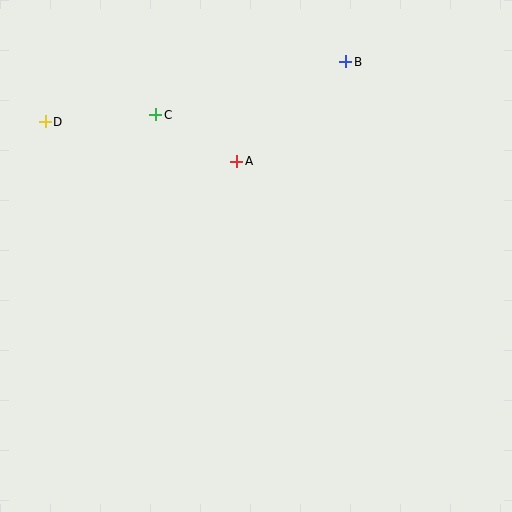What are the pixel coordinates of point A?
Point A is at (237, 161).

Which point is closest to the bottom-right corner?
Point A is closest to the bottom-right corner.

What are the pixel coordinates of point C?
Point C is at (156, 115).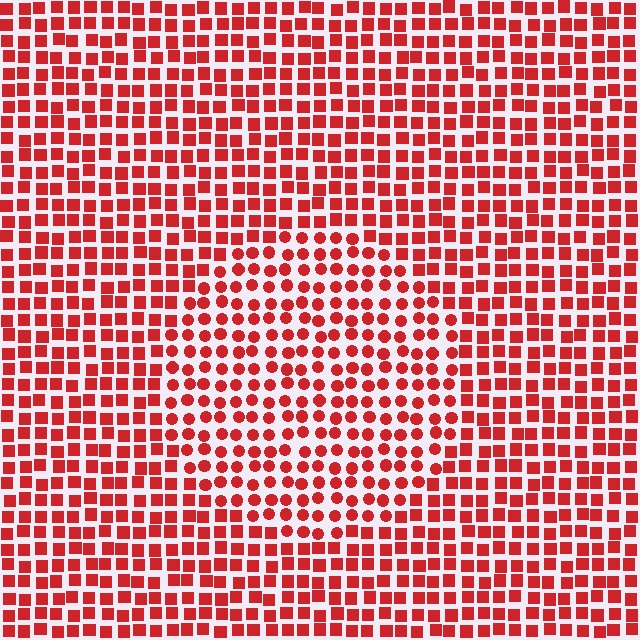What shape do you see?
I see a circle.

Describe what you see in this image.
The image is filled with small red elements arranged in a uniform grid. A circle-shaped region contains circles, while the surrounding area contains squares. The boundary is defined purely by the change in element shape.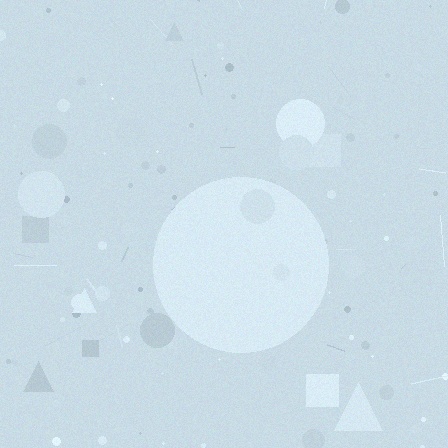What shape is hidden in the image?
A circle is hidden in the image.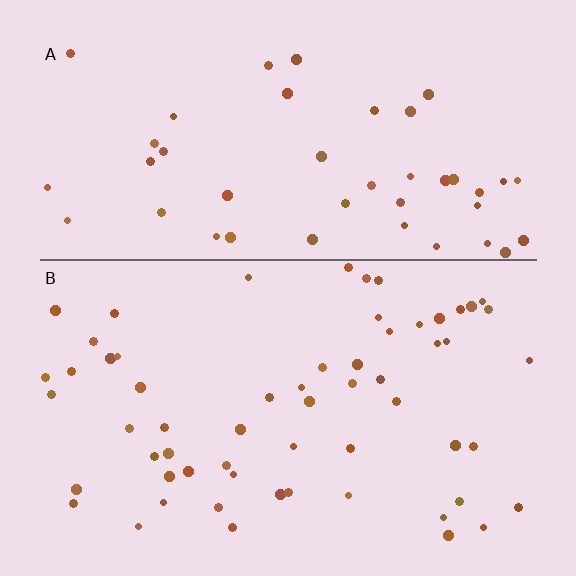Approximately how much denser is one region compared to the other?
Approximately 1.4× — region B over region A.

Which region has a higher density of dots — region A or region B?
B (the bottom).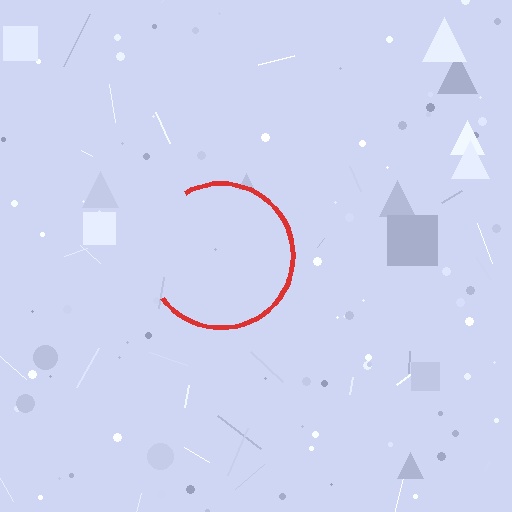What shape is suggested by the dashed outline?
The dashed outline suggests a circle.